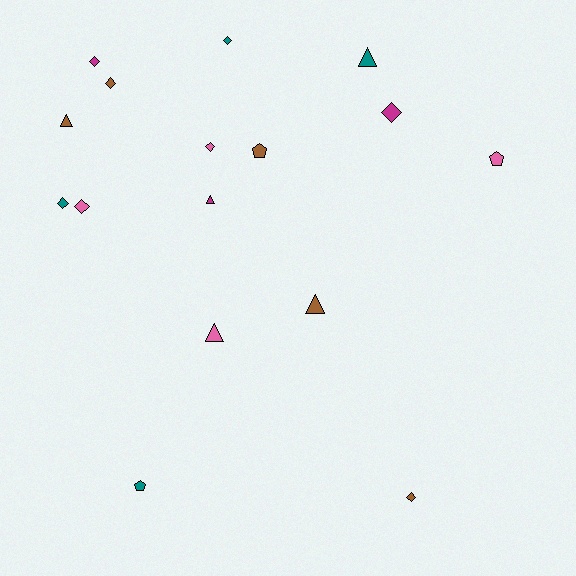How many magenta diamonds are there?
There are 2 magenta diamonds.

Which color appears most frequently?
Brown, with 5 objects.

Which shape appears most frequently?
Diamond, with 8 objects.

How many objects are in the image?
There are 16 objects.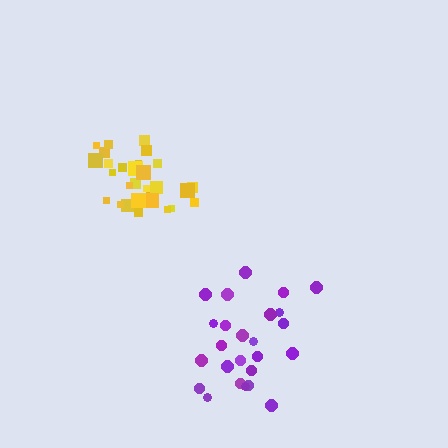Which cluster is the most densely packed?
Yellow.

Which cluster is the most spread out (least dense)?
Purple.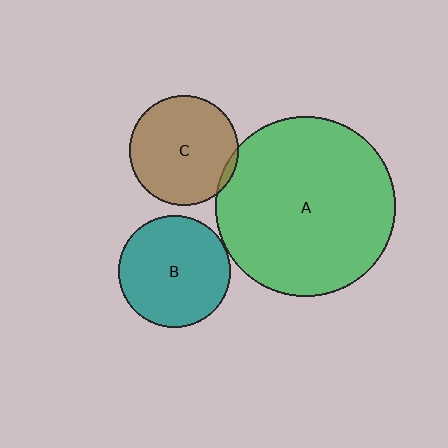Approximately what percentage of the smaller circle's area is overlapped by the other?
Approximately 5%.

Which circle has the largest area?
Circle A (green).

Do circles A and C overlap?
Yes.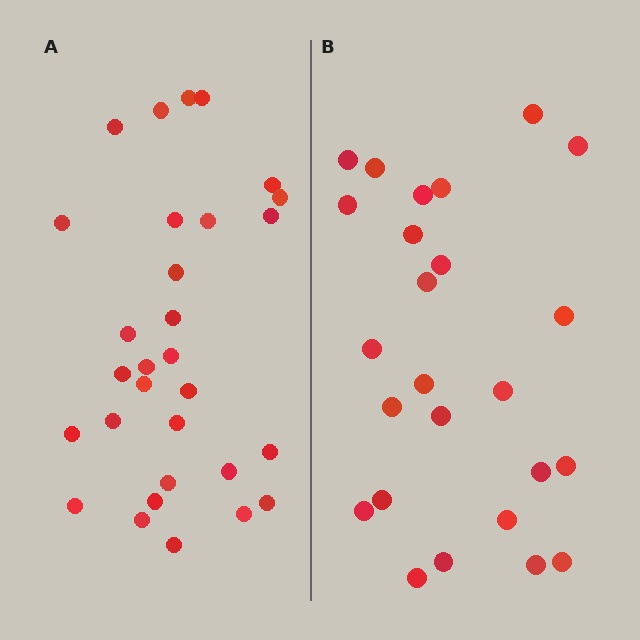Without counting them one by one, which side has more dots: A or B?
Region A (the left region) has more dots.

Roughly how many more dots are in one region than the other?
Region A has about 5 more dots than region B.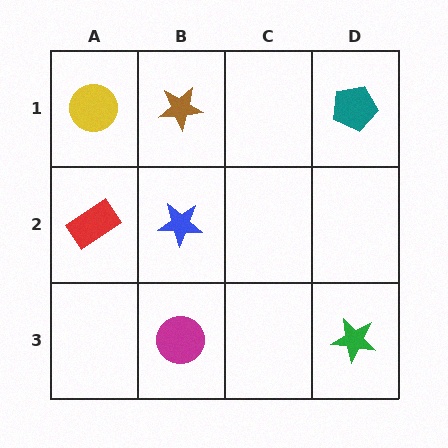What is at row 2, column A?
A red rectangle.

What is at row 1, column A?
A yellow circle.